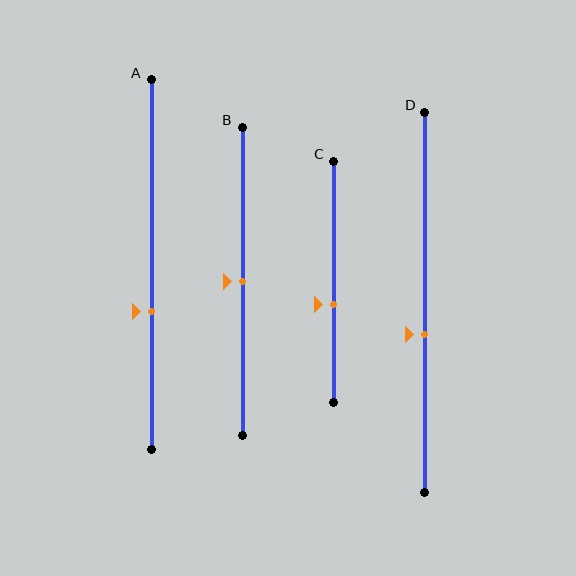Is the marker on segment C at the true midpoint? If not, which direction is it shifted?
No, the marker on segment C is shifted downward by about 10% of the segment length.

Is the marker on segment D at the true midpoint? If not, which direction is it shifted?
No, the marker on segment D is shifted downward by about 8% of the segment length.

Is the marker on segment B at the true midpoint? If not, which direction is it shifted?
Yes, the marker on segment B is at the true midpoint.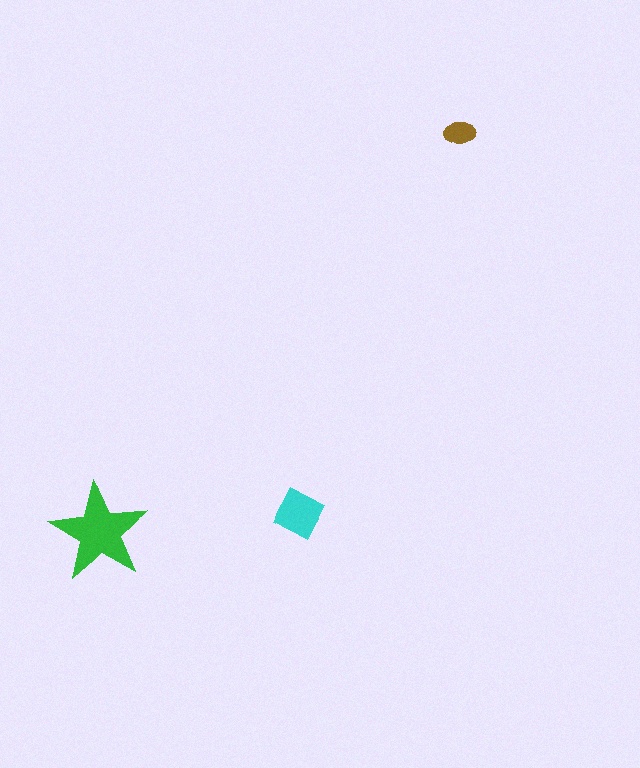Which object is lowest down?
The green star is bottommost.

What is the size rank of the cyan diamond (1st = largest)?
2nd.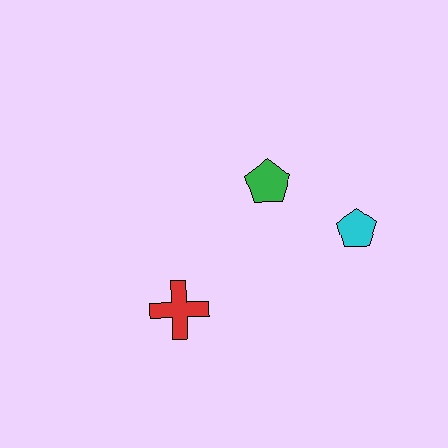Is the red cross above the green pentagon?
No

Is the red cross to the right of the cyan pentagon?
No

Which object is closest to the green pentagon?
The cyan pentagon is closest to the green pentagon.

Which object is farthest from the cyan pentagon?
The red cross is farthest from the cyan pentagon.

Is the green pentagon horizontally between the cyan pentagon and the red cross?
Yes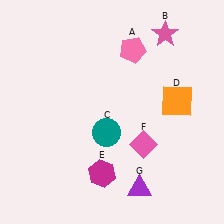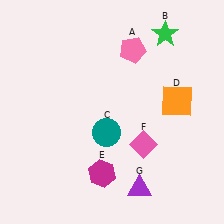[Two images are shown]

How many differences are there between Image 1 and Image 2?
There is 1 difference between the two images.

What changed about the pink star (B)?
In Image 1, B is pink. In Image 2, it changed to green.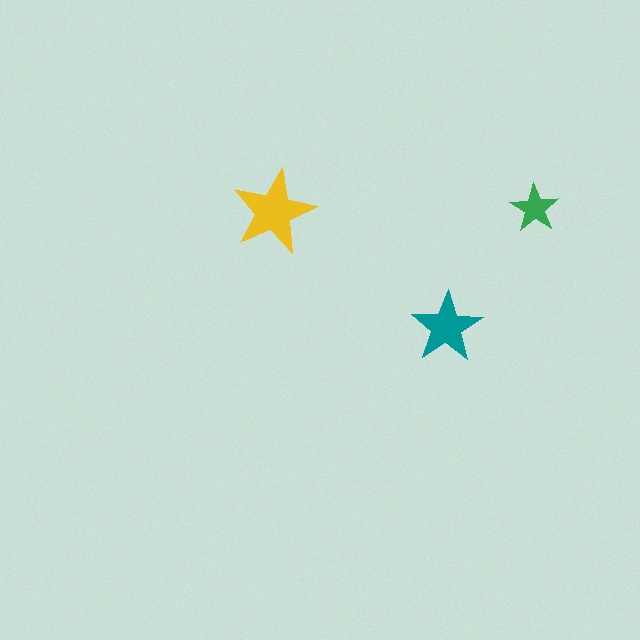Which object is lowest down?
The teal star is bottommost.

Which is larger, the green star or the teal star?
The teal one.